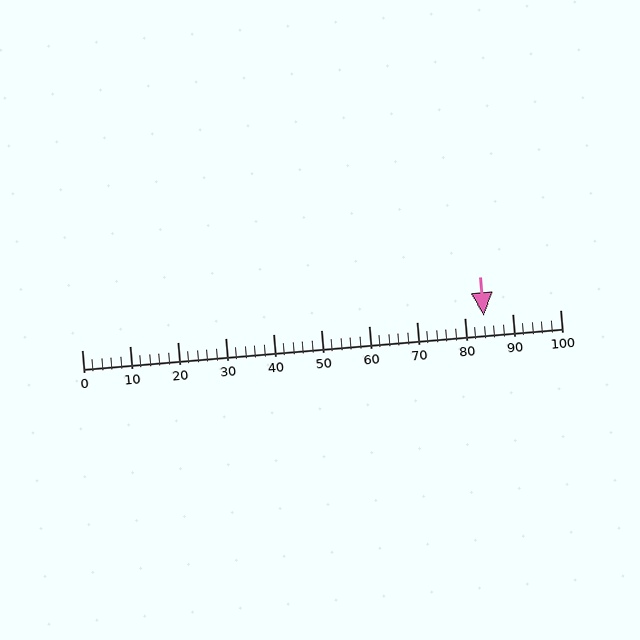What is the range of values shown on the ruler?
The ruler shows values from 0 to 100.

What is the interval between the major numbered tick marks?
The major tick marks are spaced 10 units apart.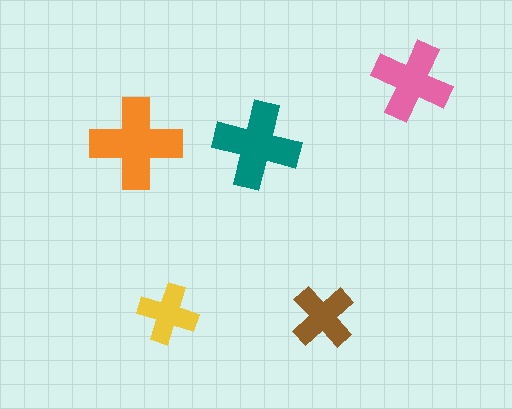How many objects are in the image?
There are 5 objects in the image.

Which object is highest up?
The pink cross is topmost.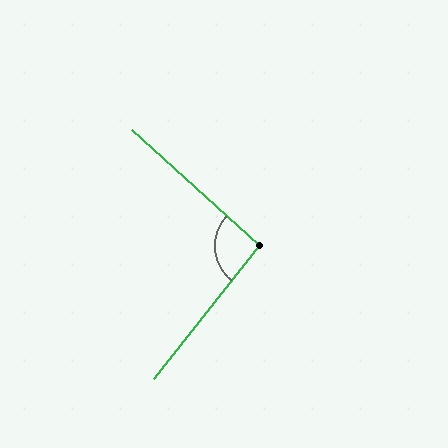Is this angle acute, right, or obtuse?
It is approximately a right angle.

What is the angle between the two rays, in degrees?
Approximately 94 degrees.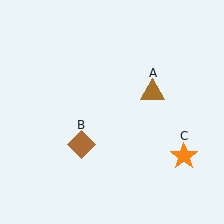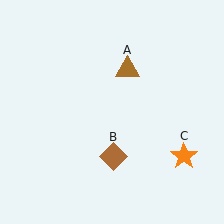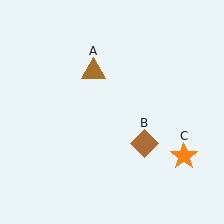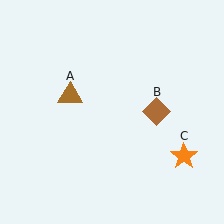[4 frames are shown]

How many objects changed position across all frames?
2 objects changed position: brown triangle (object A), brown diamond (object B).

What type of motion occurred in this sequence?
The brown triangle (object A), brown diamond (object B) rotated counterclockwise around the center of the scene.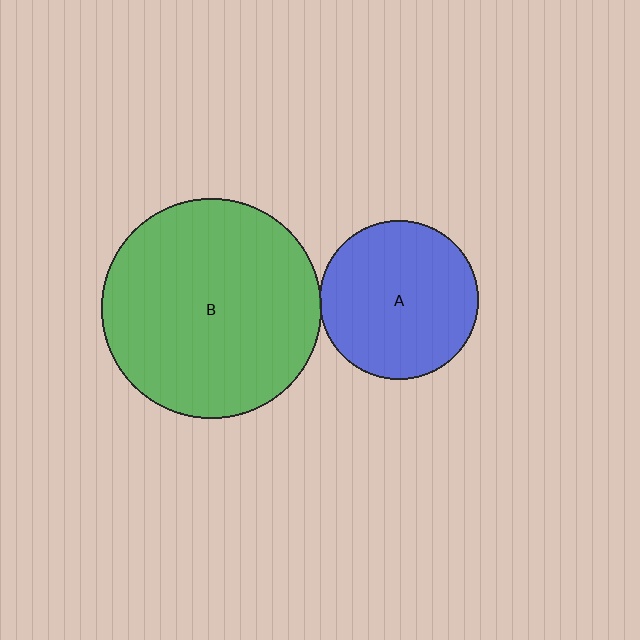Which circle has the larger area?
Circle B (green).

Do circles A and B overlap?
Yes.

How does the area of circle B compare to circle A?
Approximately 1.9 times.